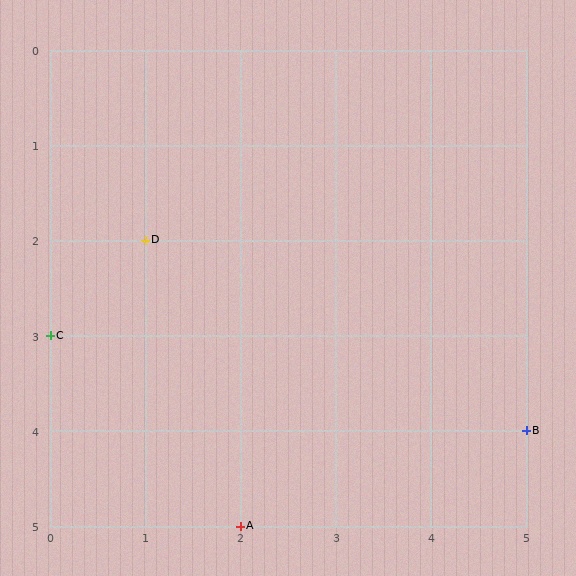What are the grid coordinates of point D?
Point D is at grid coordinates (1, 2).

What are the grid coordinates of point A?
Point A is at grid coordinates (2, 5).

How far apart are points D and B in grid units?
Points D and B are 4 columns and 2 rows apart (about 4.5 grid units diagonally).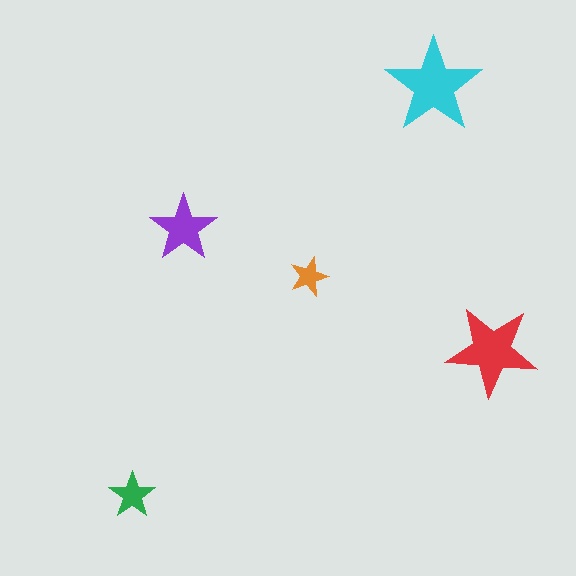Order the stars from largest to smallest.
the cyan one, the red one, the purple one, the green one, the orange one.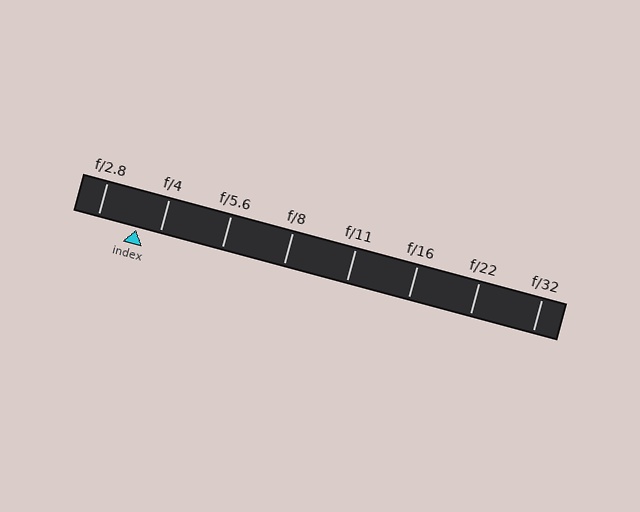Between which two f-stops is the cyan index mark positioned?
The index mark is between f/2.8 and f/4.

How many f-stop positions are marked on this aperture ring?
There are 8 f-stop positions marked.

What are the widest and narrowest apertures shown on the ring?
The widest aperture shown is f/2.8 and the narrowest is f/32.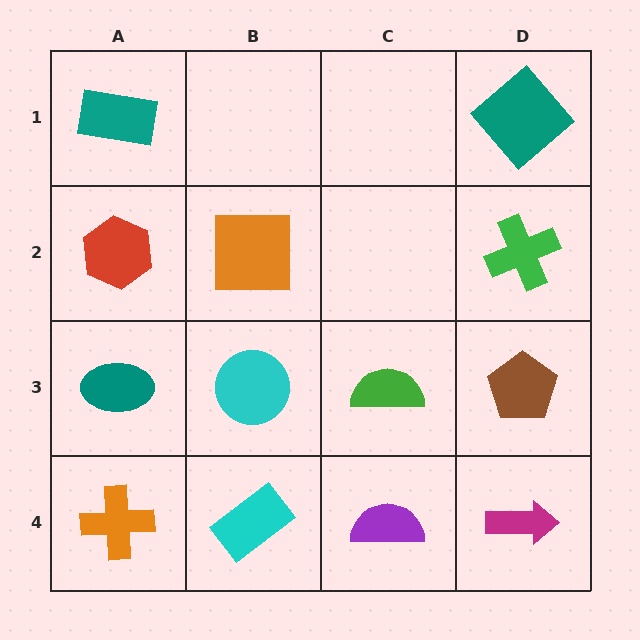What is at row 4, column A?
An orange cross.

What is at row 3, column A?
A teal ellipse.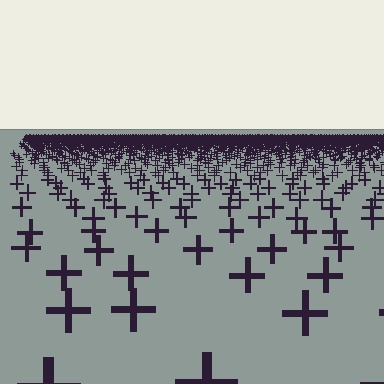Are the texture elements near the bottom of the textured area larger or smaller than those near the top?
Larger. Near the bottom, elements are closer to the viewer and appear at a bigger on-screen size.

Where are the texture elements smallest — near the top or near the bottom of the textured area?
Near the top.